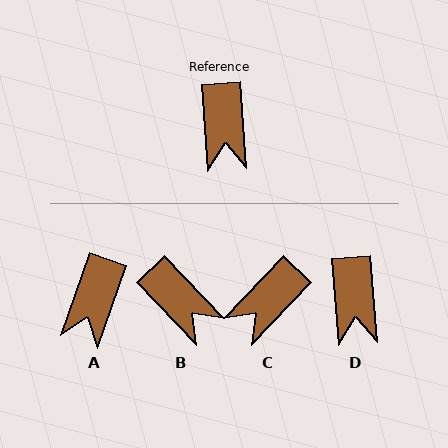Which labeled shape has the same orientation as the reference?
D.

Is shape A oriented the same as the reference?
No, it is off by about 24 degrees.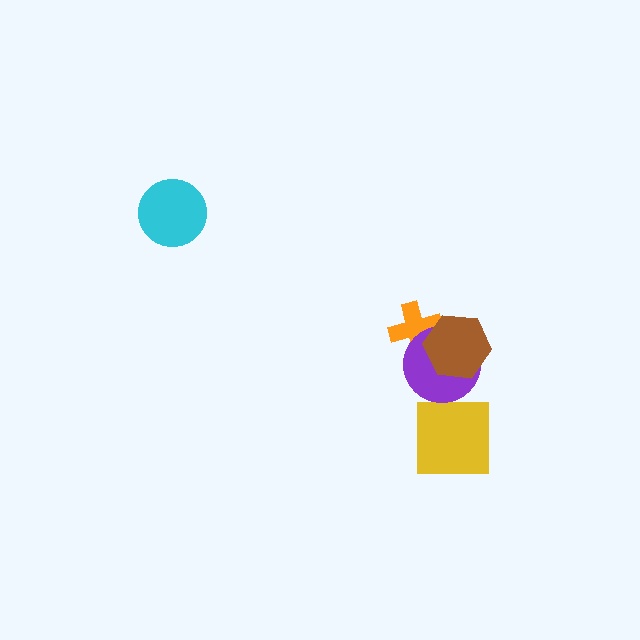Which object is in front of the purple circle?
The brown hexagon is in front of the purple circle.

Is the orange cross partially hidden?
Yes, it is partially covered by another shape.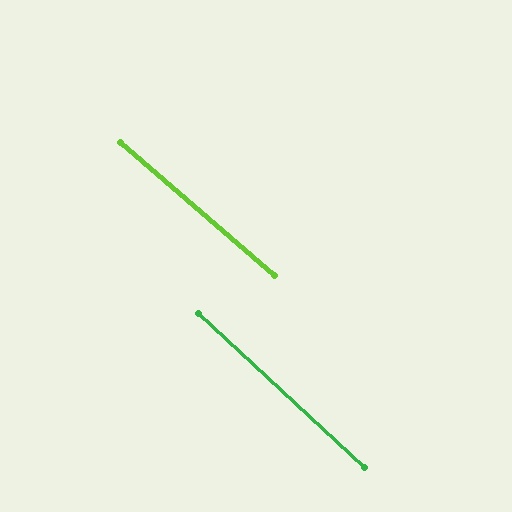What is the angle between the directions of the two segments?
Approximately 2 degrees.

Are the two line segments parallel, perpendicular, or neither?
Parallel — their directions differ by only 2.0°.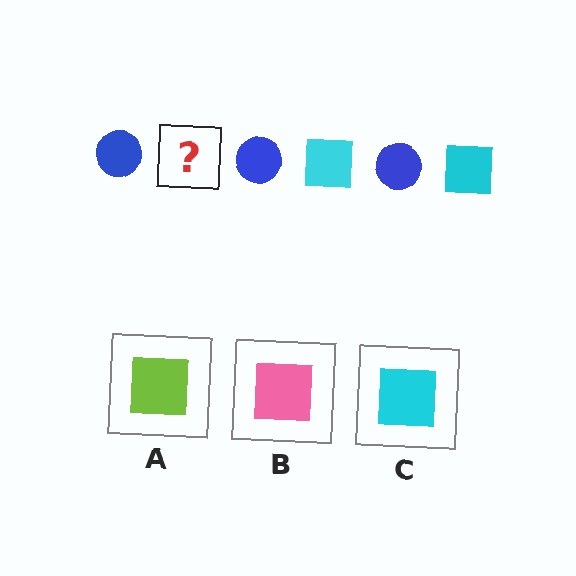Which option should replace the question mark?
Option C.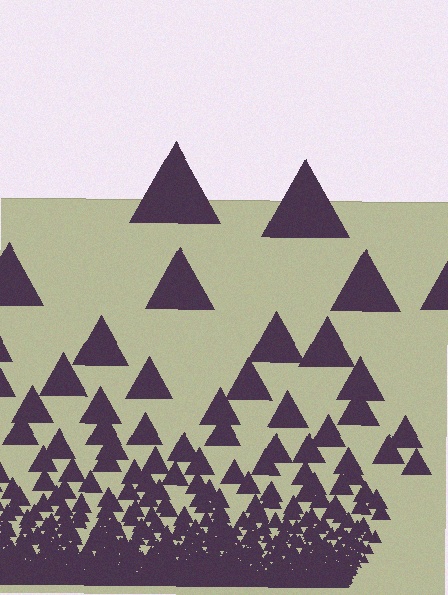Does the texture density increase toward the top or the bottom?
Density increases toward the bottom.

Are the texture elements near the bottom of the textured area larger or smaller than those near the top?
Smaller. The gradient is inverted — elements near the bottom are smaller and denser.